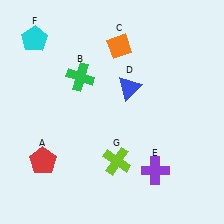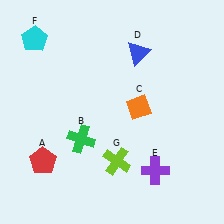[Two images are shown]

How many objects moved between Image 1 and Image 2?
3 objects moved between the two images.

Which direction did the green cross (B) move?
The green cross (B) moved down.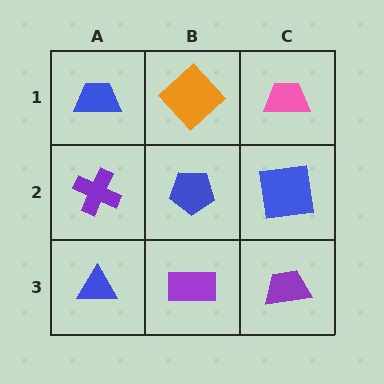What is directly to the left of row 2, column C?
A blue pentagon.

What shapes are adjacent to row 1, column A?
A purple cross (row 2, column A), an orange diamond (row 1, column B).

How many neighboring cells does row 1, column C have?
2.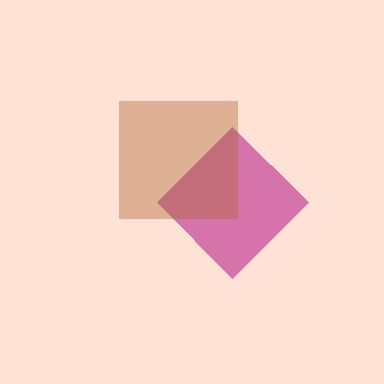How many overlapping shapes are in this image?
There are 2 overlapping shapes in the image.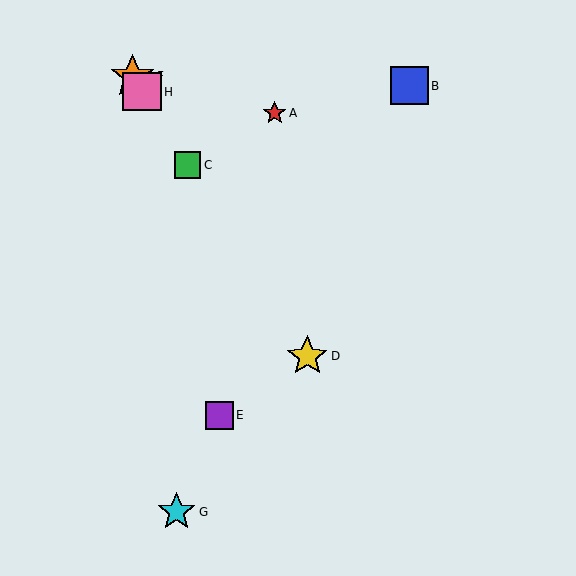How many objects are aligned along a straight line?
4 objects (C, D, F, H) are aligned along a straight line.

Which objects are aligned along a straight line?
Objects C, D, F, H are aligned along a straight line.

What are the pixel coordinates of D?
Object D is at (307, 356).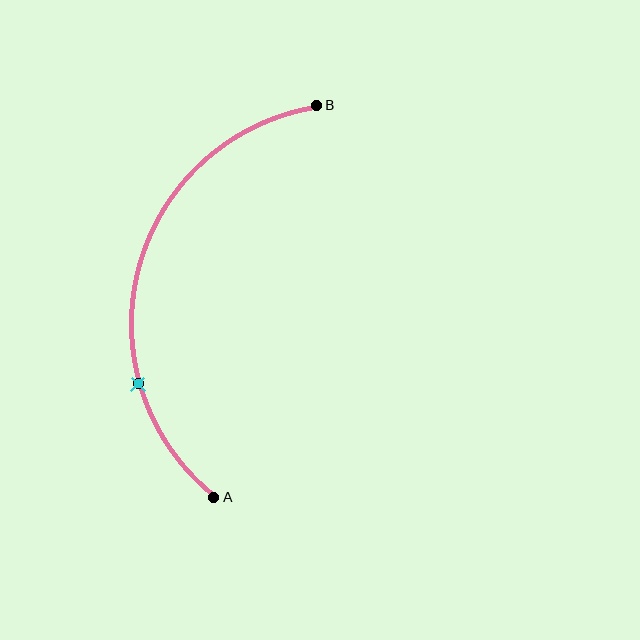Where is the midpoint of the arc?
The arc midpoint is the point on the curve farthest from the straight line joining A and B. It sits to the left of that line.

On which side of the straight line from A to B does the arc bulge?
The arc bulges to the left of the straight line connecting A and B.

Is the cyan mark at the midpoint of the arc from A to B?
No. The cyan mark lies on the arc but is closer to endpoint A. The arc midpoint would be at the point on the curve equidistant along the arc from both A and B.